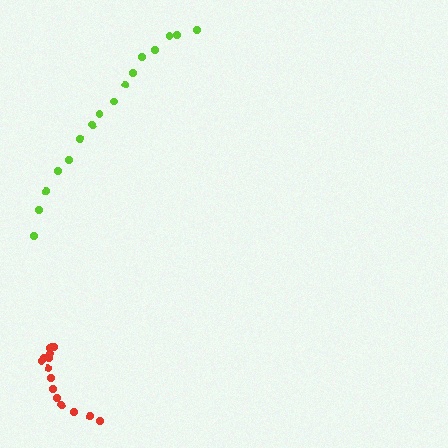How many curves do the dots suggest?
There are 2 distinct paths.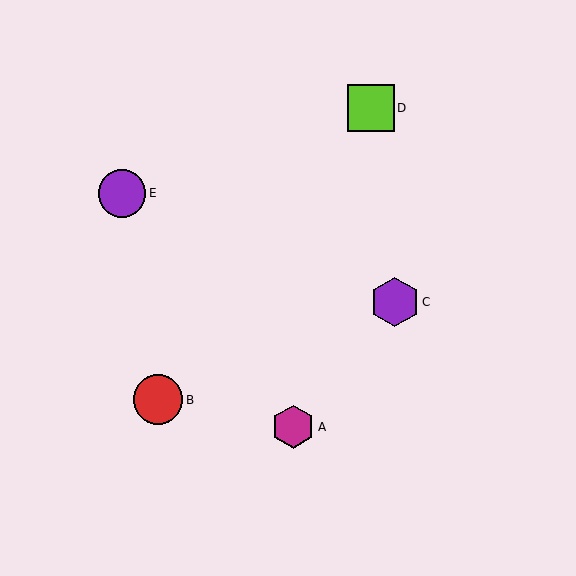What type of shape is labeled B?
Shape B is a red circle.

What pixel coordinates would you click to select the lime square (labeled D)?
Click at (371, 108) to select the lime square D.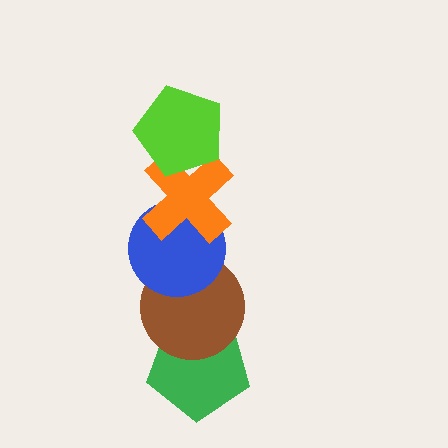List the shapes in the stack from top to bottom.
From top to bottom: the lime pentagon, the orange cross, the blue circle, the brown circle, the green pentagon.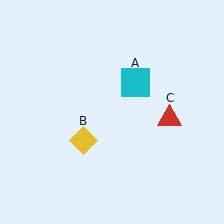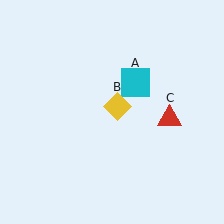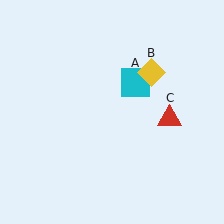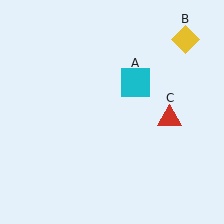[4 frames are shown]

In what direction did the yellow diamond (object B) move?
The yellow diamond (object B) moved up and to the right.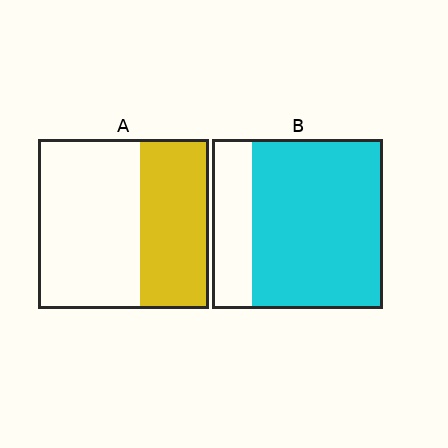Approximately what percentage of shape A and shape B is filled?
A is approximately 40% and B is approximately 75%.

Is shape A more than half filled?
No.